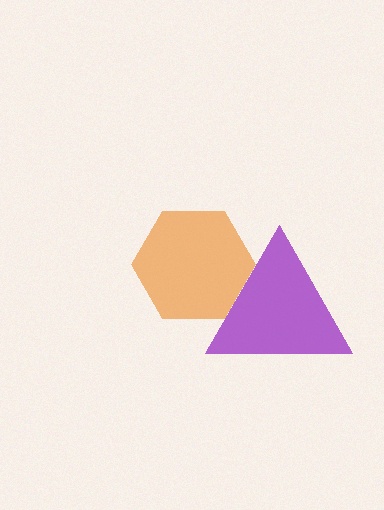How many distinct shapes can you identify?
There are 2 distinct shapes: an orange hexagon, a purple triangle.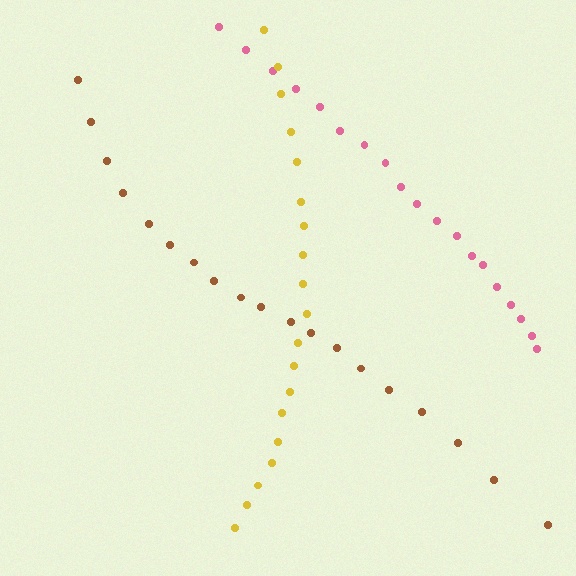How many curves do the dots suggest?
There are 3 distinct paths.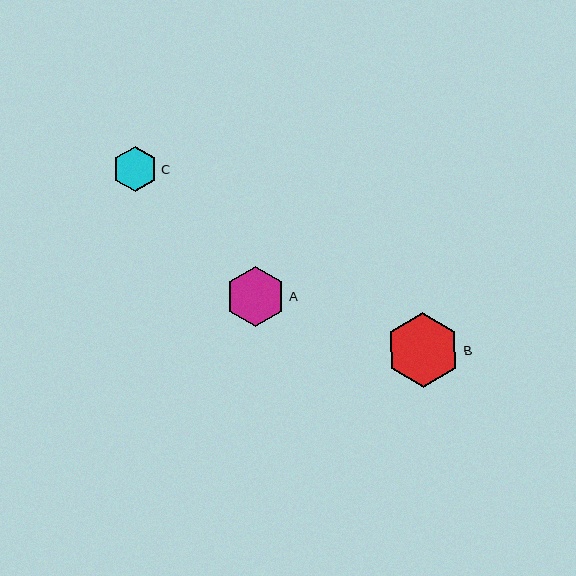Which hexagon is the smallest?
Hexagon C is the smallest with a size of approximately 45 pixels.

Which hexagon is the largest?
Hexagon B is the largest with a size of approximately 74 pixels.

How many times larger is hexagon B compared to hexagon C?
Hexagon B is approximately 1.6 times the size of hexagon C.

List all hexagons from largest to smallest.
From largest to smallest: B, A, C.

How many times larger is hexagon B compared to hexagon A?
Hexagon B is approximately 1.2 times the size of hexagon A.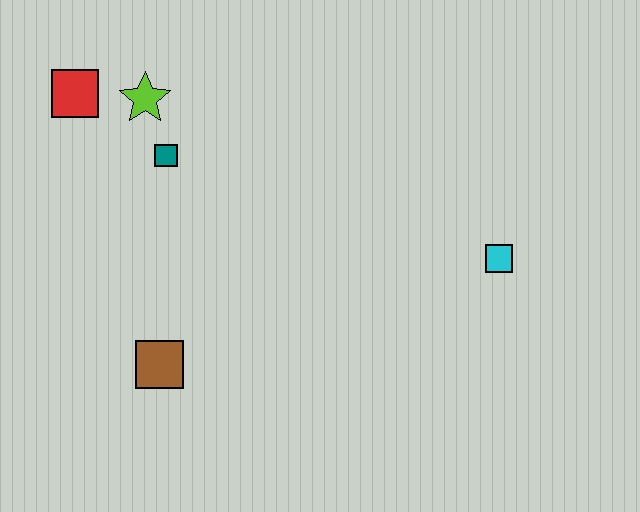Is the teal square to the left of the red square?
No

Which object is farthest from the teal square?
The cyan square is farthest from the teal square.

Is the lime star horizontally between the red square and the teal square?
Yes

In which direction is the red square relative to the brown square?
The red square is above the brown square.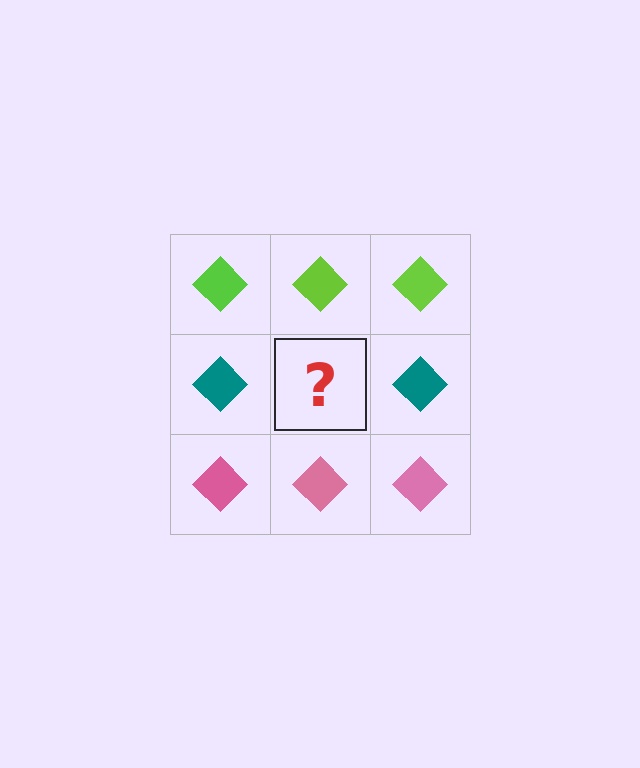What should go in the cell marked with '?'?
The missing cell should contain a teal diamond.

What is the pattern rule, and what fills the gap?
The rule is that each row has a consistent color. The gap should be filled with a teal diamond.